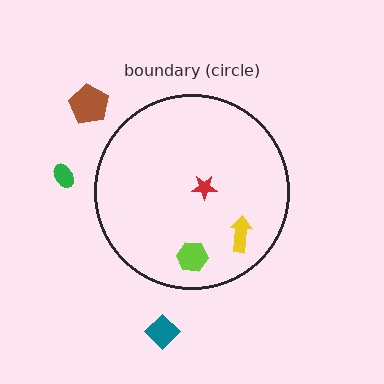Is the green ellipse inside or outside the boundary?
Outside.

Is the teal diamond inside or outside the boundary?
Outside.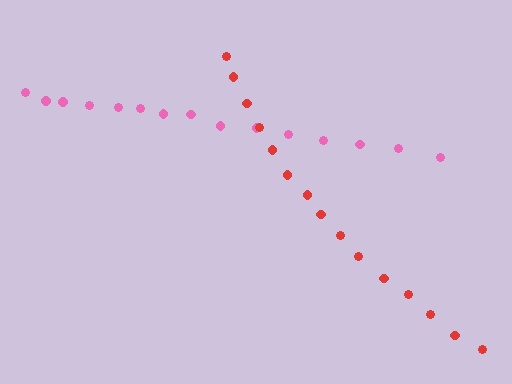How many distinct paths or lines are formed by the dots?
There are 2 distinct paths.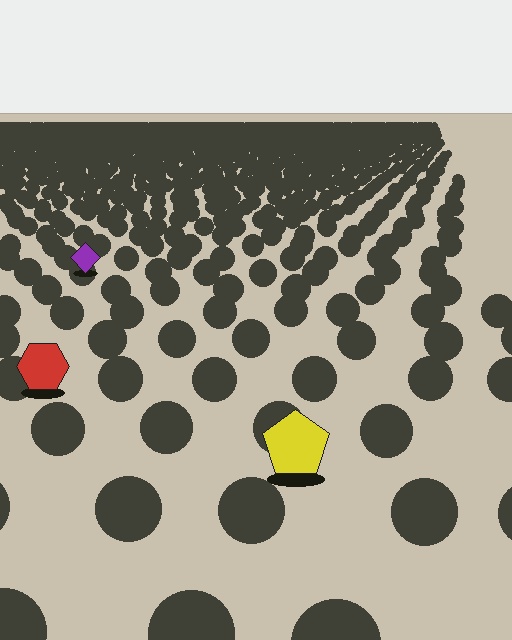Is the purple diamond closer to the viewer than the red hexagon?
No. The red hexagon is closer — you can tell from the texture gradient: the ground texture is coarser near it.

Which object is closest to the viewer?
The yellow pentagon is closest. The texture marks near it are larger and more spread out.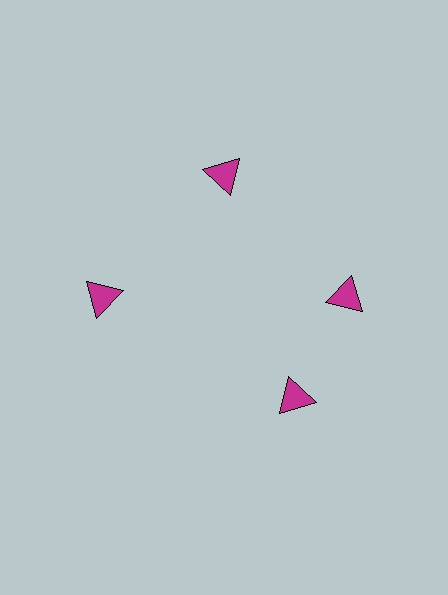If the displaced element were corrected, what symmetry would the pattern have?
It would have 4-fold rotational symmetry — the pattern would map onto itself every 90 degrees.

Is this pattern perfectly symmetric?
No. The 4 magenta triangles are arranged in a ring, but one element near the 6 o'clock position is rotated out of alignment along the ring, breaking the 4-fold rotational symmetry.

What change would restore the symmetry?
The symmetry would be restored by rotating it back into even spacing with its neighbors so that all 4 triangles sit at equal angles and equal distance from the center.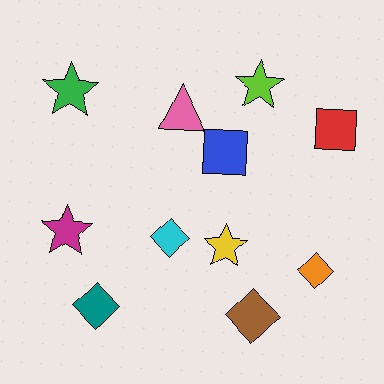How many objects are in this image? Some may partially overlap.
There are 11 objects.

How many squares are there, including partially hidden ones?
There are 2 squares.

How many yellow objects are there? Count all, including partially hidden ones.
There is 1 yellow object.